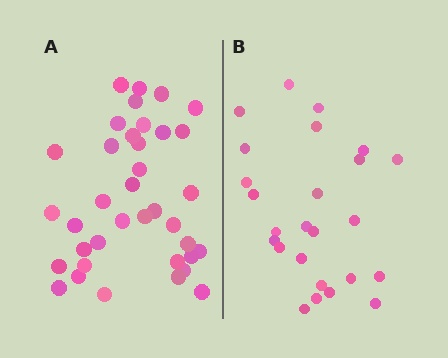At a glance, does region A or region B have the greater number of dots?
Region A (the left region) has more dots.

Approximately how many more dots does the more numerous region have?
Region A has roughly 12 or so more dots than region B.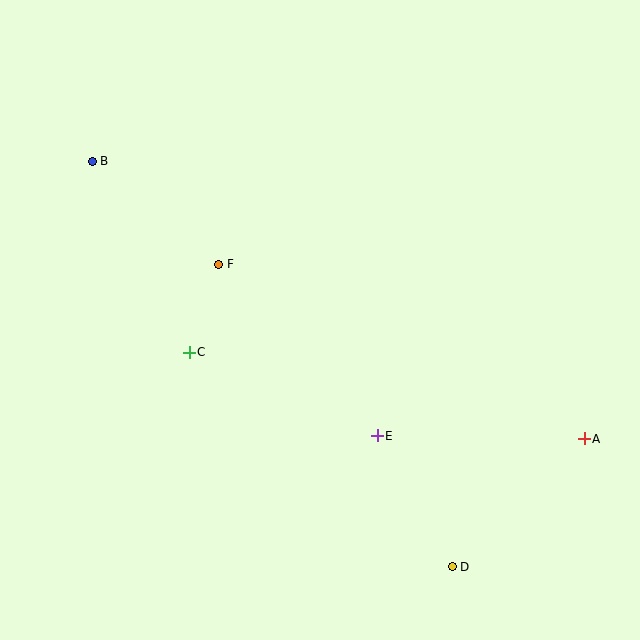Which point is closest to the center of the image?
Point F at (219, 264) is closest to the center.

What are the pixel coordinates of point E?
Point E is at (377, 436).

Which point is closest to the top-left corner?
Point B is closest to the top-left corner.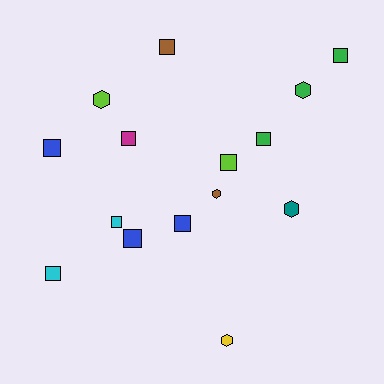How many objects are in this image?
There are 15 objects.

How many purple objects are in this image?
There are no purple objects.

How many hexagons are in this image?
There are 5 hexagons.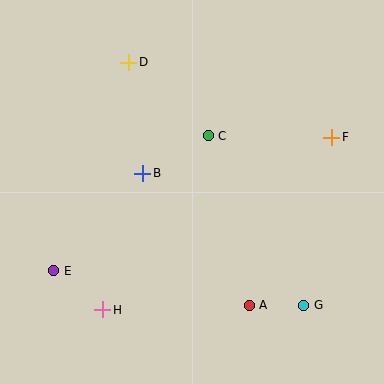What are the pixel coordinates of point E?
Point E is at (54, 271).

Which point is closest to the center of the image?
Point B at (143, 173) is closest to the center.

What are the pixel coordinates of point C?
Point C is at (208, 136).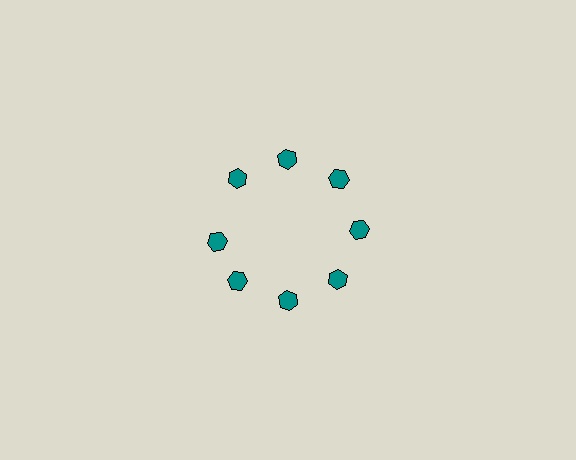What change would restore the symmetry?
The symmetry would be restored by rotating it back into even spacing with its neighbors so that all 8 hexagons sit at equal angles and equal distance from the center.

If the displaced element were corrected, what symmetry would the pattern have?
It would have 8-fold rotational symmetry — the pattern would map onto itself every 45 degrees.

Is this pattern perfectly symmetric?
No. The 8 teal hexagons are arranged in a ring, but one element near the 9 o'clock position is rotated out of alignment along the ring, breaking the 8-fold rotational symmetry.